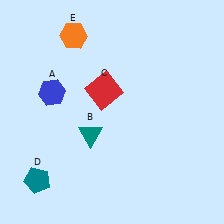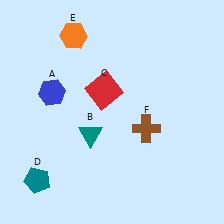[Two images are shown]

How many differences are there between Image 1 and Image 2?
There is 1 difference between the two images.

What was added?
A brown cross (F) was added in Image 2.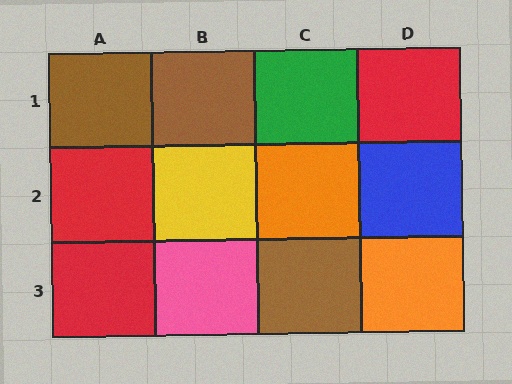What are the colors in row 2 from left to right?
Red, yellow, orange, blue.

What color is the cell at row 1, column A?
Brown.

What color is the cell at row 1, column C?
Green.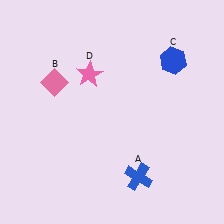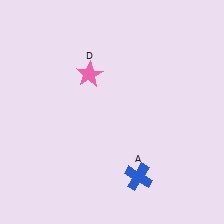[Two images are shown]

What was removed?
The blue hexagon (C), the pink diamond (B) were removed in Image 2.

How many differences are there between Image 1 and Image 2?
There are 2 differences between the two images.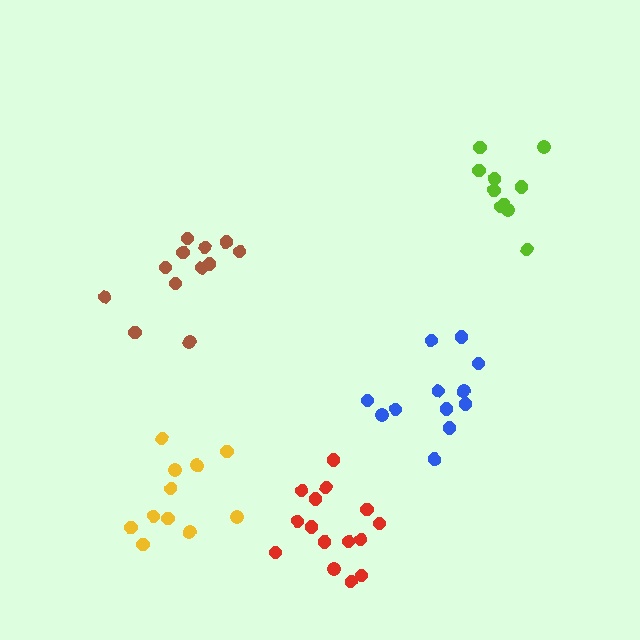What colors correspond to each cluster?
The clusters are colored: brown, lime, red, yellow, blue.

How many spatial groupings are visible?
There are 5 spatial groupings.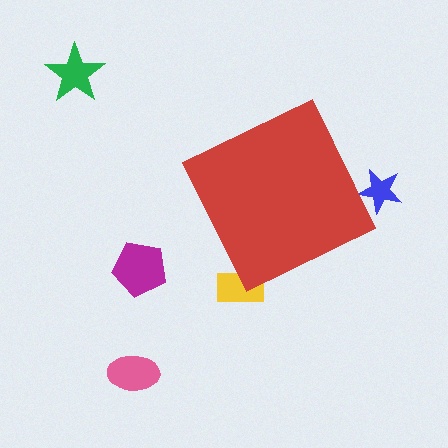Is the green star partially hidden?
No, the green star is fully visible.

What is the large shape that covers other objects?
A red diamond.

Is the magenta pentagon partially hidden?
No, the magenta pentagon is fully visible.